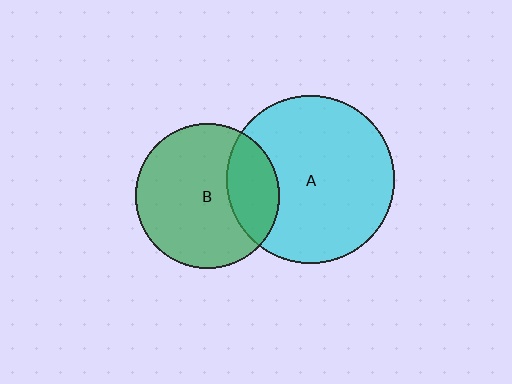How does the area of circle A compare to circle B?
Approximately 1.4 times.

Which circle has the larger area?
Circle A (cyan).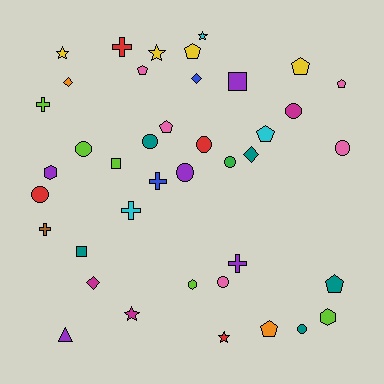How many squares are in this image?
There are 3 squares.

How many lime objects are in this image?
There are 5 lime objects.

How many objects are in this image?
There are 40 objects.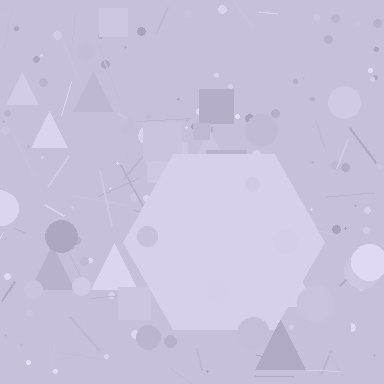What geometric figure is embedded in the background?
A hexagon is embedded in the background.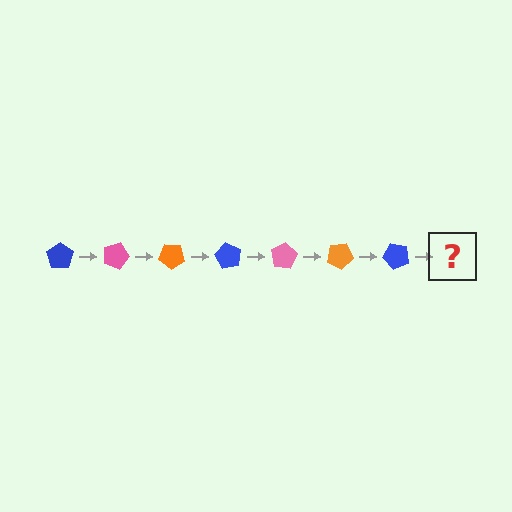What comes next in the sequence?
The next element should be a pink pentagon, rotated 140 degrees from the start.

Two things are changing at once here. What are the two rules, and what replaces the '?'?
The two rules are that it rotates 20 degrees each step and the color cycles through blue, pink, and orange. The '?' should be a pink pentagon, rotated 140 degrees from the start.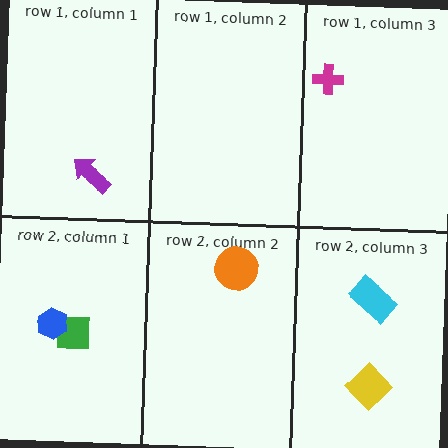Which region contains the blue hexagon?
The row 2, column 1 region.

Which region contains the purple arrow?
The row 1, column 1 region.